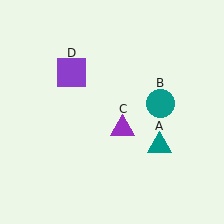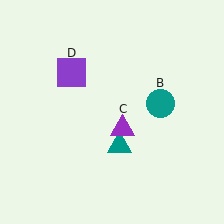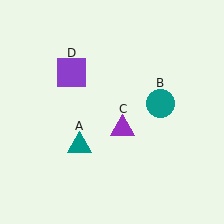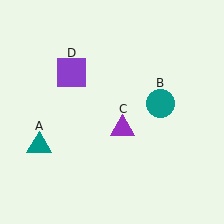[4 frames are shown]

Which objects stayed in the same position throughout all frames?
Teal circle (object B) and purple triangle (object C) and purple square (object D) remained stationary.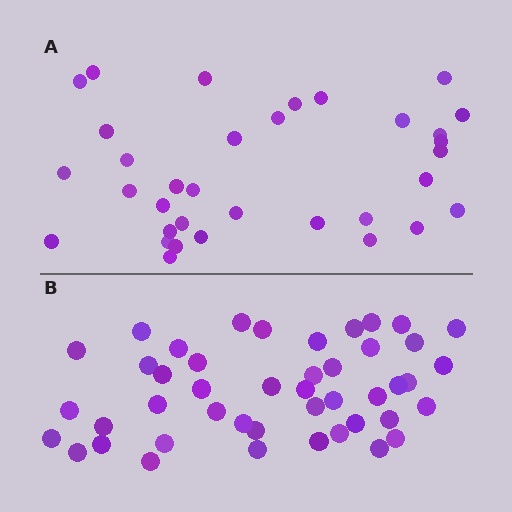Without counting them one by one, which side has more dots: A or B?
Region B (the bottom region) has more dots.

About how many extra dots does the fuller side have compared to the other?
Region B has roughly 12 or so more dots than region A.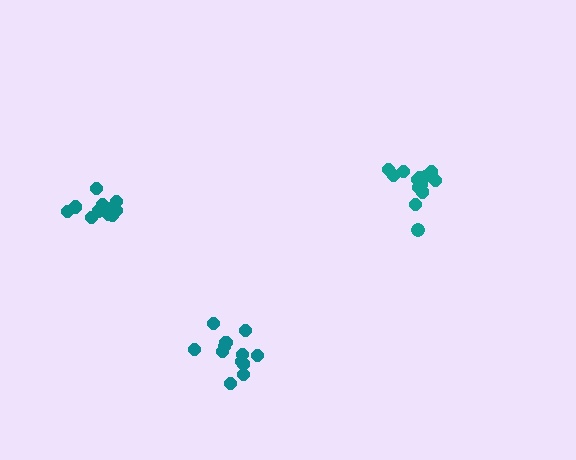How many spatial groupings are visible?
There are 3 spatial groupings.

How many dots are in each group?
Group 1: 12 dots, Group 2: 16 dots, Group 3: 14 dots (42 total).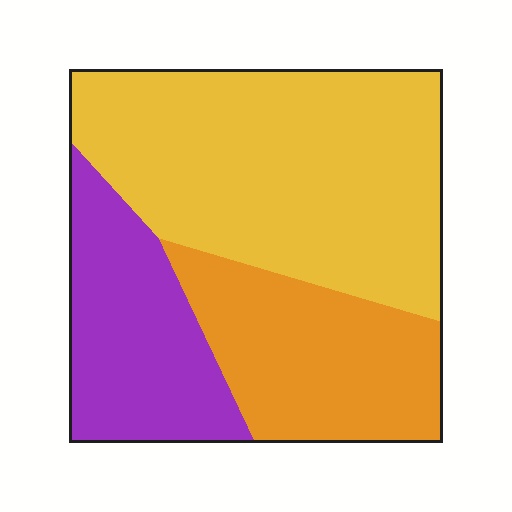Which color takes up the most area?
Yellow, at roughly 50%.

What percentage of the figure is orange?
Orange takes up between a sixth and a third of the figure.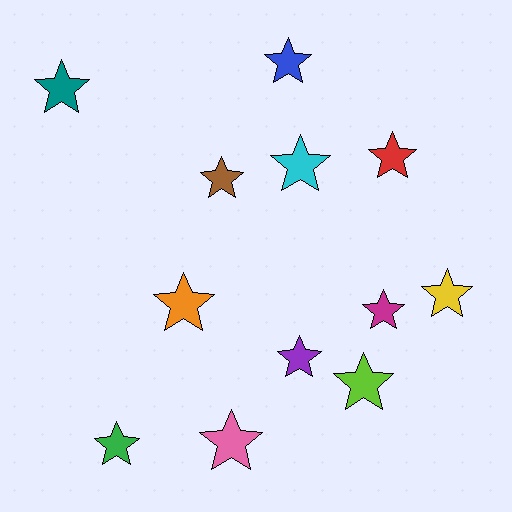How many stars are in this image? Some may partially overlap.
There are 12 stars.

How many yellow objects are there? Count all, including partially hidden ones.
There is 1 yellow object.